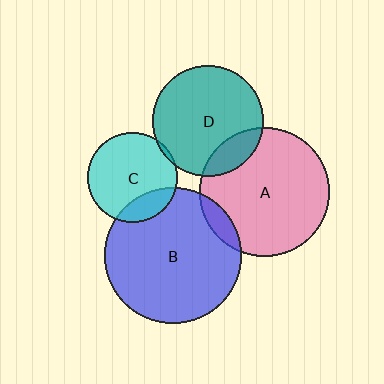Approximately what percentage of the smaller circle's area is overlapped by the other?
Approximately 10%.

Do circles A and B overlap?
Yes.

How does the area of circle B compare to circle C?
Approximately 2.3 times.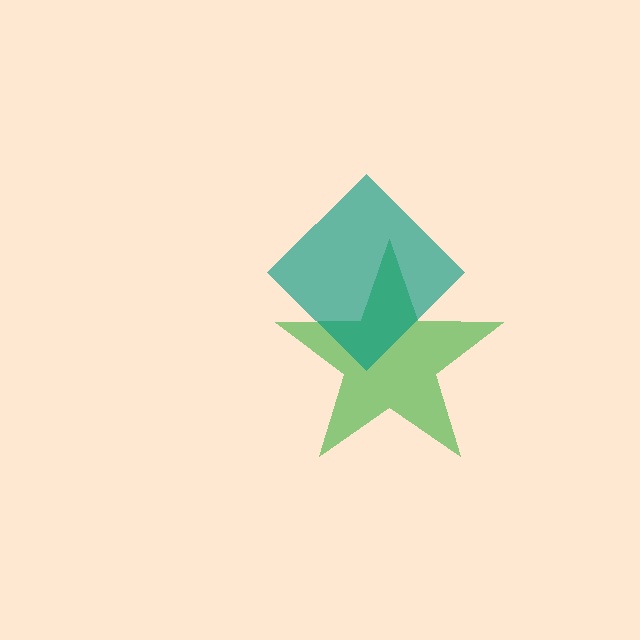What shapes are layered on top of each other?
The layered shapes are: a green star, a teal diamond.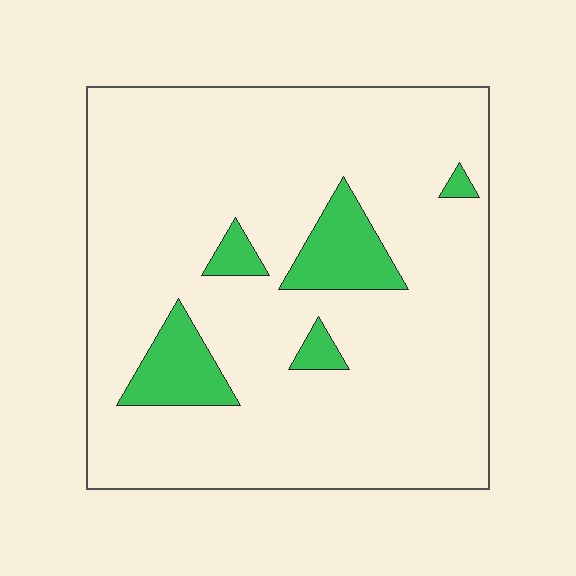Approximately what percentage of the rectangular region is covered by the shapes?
Approximately 10%.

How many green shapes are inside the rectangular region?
5.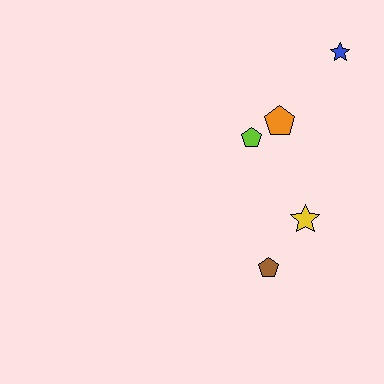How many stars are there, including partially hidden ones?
There are 2 stars.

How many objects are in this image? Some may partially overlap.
There are 5 objects.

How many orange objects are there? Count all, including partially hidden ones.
There is 1 orange object.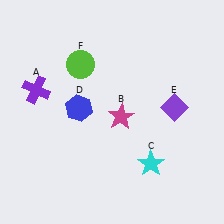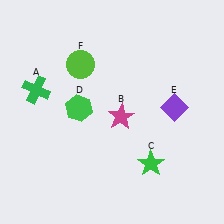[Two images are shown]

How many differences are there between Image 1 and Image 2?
There are 3 differences between the two images.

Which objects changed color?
A changed from purple to green. C changed from cyan to green. D changed from blue to green.